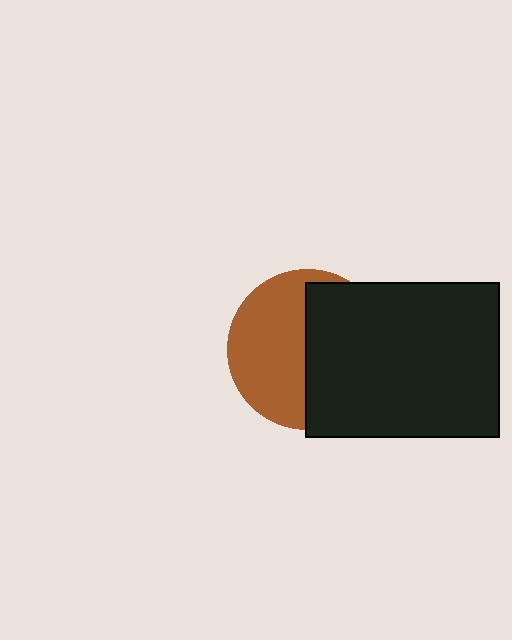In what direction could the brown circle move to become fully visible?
The brown circle could move left. That would shift it out from behind the black rectangle entirely.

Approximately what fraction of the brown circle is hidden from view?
Roughly 50% of the brown circle is hidden behind the black rectangle.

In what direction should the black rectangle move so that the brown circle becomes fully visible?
The black rectangle should move right. That is the shortest direction to clear the overlap and leave the brown circle fully visible.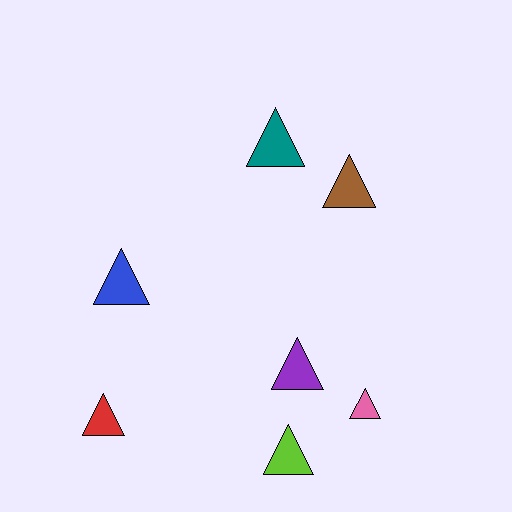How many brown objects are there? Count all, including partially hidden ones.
There is 1 brown object.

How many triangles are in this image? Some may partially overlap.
There are 7 triangles.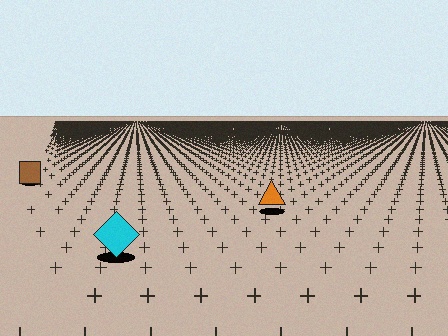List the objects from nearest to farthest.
From nearest to farthest: the cyan diamond, the orange triangle, the brown square.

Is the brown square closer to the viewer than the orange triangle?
No. The orange triangle is closer — you can tell from the texture gradient: the ground texture is coarser near it.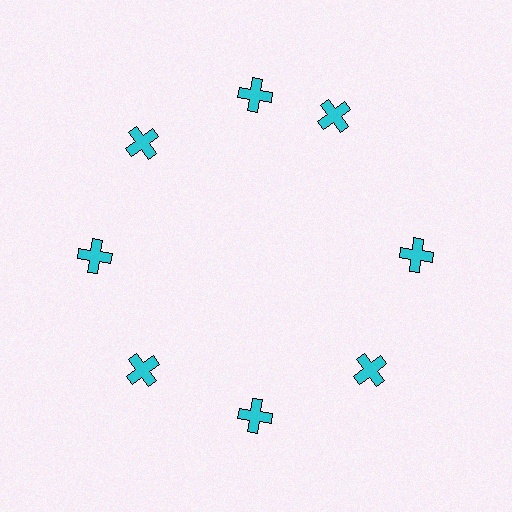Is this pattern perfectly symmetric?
No. The 8 cyan crosses are arranged in a ring, but one element near the 2 o'clock position is rotated out of alignment along the ring, breaking the 8-fold rotational symmetry.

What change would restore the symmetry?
The symmetry would be restored by rotating it back into even spacing with its neighbors so that all 8 crosses sit at equal angles and equal distance from the center.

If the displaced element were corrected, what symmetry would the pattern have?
It would have 8-fold rotational symmetry — the pattern would map onto itself every 45 degrees.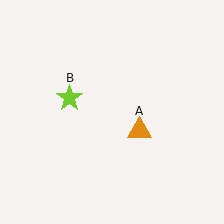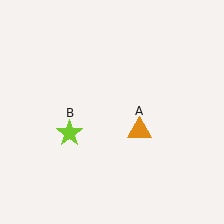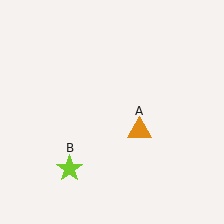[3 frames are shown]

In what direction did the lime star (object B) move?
The lime star (object B) moved down.